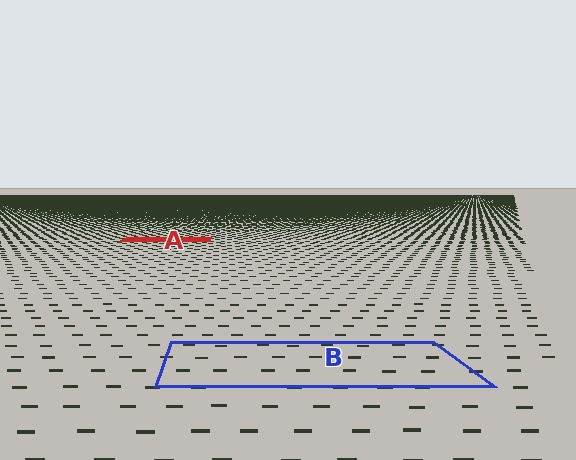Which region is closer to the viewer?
Region B is closer. The texture elements there are larger and more spread out.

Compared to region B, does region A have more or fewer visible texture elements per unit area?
Region A has more texture elements per unit area — they are packed more densely because it is farther away.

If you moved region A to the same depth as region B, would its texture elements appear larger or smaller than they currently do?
They would appear larger. At a closer depth, the same texture elements are projected at a bigger on-screen size.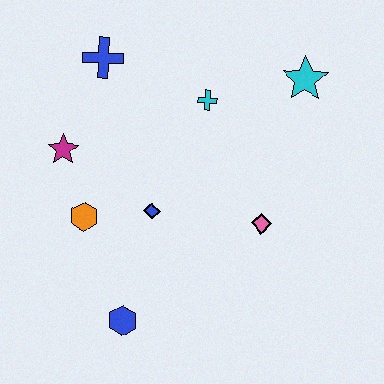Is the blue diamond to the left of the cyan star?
Yes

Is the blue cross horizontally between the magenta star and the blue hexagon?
Yes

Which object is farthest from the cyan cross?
The blue hexagon is farthest from the cyan cross.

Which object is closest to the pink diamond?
The blue diamond is closest to the pink diamond.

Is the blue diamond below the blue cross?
Yes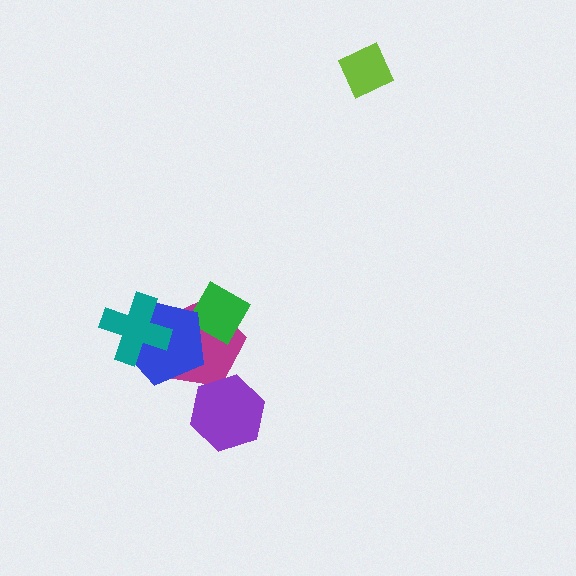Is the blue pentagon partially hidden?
Yes, it is partially covered by another shape.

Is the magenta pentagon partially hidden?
Yes, it is partially covered by another shape.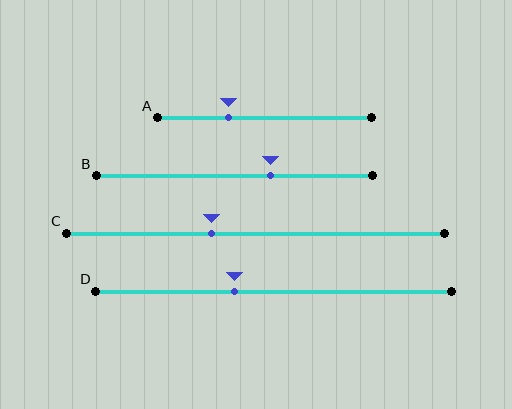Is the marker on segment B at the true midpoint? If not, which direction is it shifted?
No, the marker on segment B is shifted to the right by about 13% of the segment length.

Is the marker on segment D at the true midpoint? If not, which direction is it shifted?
No, the marker on segment D is shifted to the left by about 11% of the segment length.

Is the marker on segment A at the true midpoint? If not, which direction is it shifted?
No, the marker on segment A is shifted to the left by about 17% of the segment length.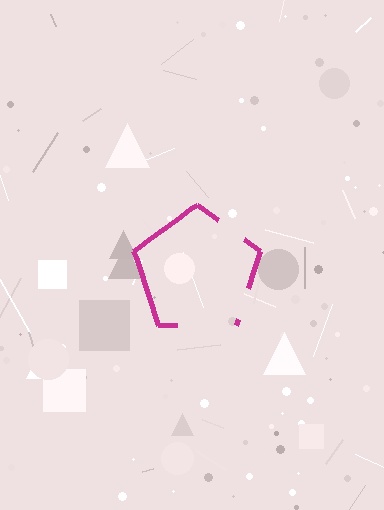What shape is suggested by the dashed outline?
The dashed outline suggests a pentagon.